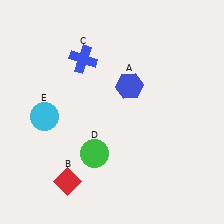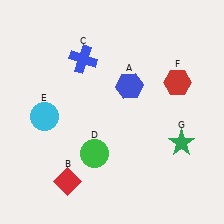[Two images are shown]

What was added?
A red hexagon (F), a green star (G) were added in Image 2.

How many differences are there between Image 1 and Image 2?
There are 2 differences between the two images.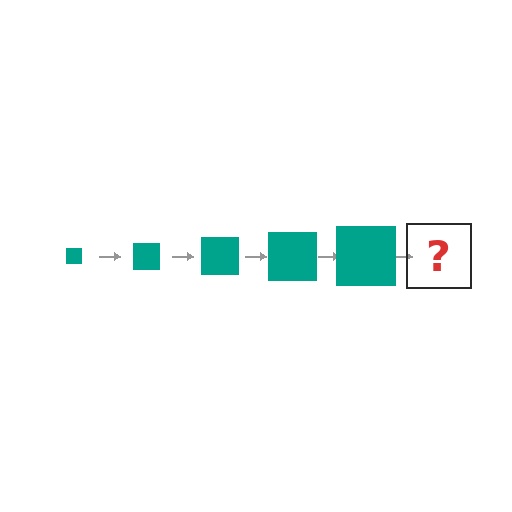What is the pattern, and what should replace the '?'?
The pattern is that the square gets progressively larger each step. The '?' should be a teal square, larger than the previous one.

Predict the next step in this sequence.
The next step is a teal square, larger than the previous one.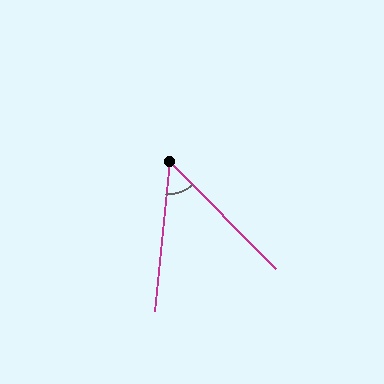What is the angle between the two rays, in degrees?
Approximately 50 degrees.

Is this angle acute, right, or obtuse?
It is acute.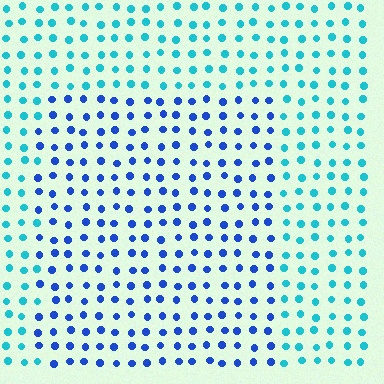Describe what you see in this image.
The image is filled with small cyan elements in a uniform arrangement. A rectangle-shaped region is visible where the elements are tinted to a slightly different hue, forming a subtle color boundary.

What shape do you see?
I see a rectangle.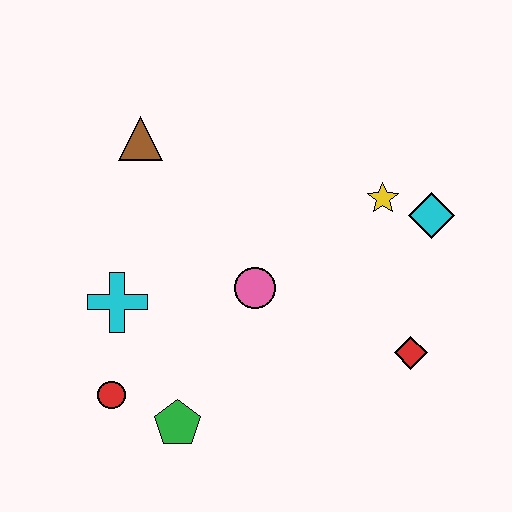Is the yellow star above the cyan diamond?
Yes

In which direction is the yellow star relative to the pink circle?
The yellow star is to the right of the pink circle.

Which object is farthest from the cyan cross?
The cyan diamond is farthest from the cyan cross.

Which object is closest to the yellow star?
The cyan diamond is closest to the yellow star.